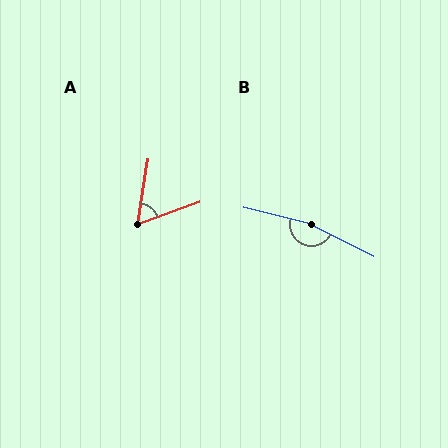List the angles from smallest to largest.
A (61°), B (167°).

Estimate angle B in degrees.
Approximately 167 degrees.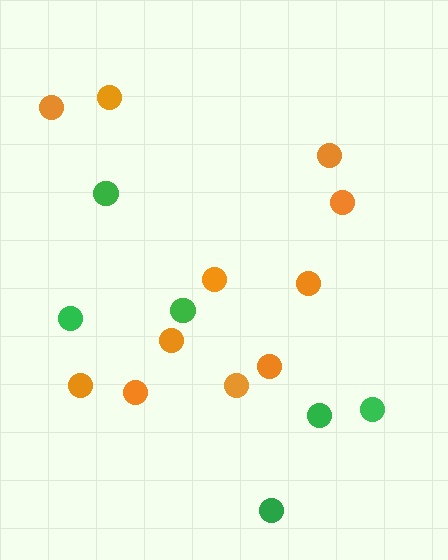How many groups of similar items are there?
There are 2 groups: one group of orange circles (11) and one group of green circles (6).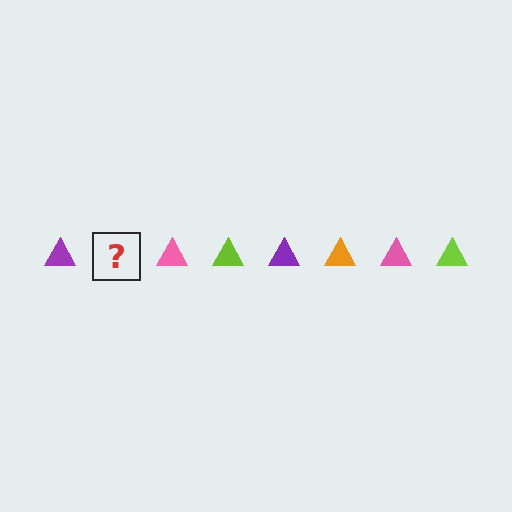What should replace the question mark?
The question mark should be replaced with an orange triangle.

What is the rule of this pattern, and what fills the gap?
The rule is that the pattern cycles through purple, orange, pink, lime triangles. The gap should be filled with an orange triangle.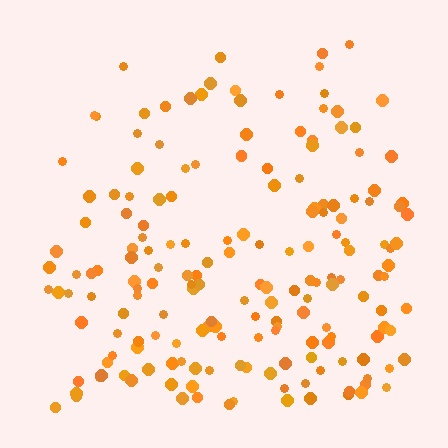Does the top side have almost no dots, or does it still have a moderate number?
Still a moderate number, just noticeably fewer than the bottom.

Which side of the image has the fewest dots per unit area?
The top.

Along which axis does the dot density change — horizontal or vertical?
Vertical.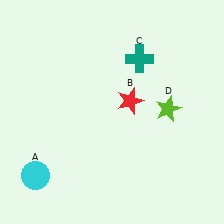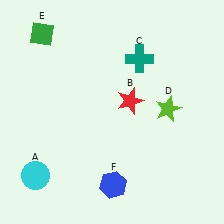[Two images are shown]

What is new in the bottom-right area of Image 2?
A blue hexagon (F) was added in the bottom-right area of Image 2.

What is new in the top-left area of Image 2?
A green diamond (E) was added in the top-left area of Image 2.